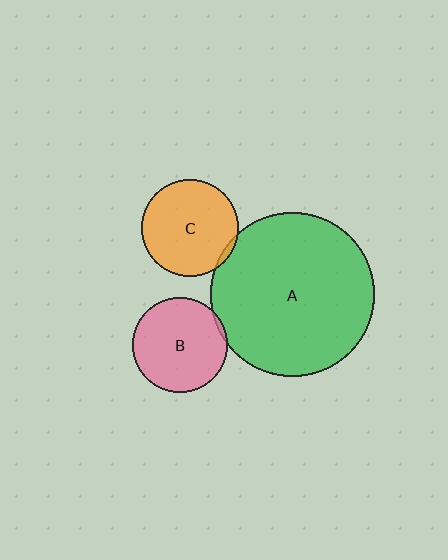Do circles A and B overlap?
Yes.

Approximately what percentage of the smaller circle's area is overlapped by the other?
Approximately 5%.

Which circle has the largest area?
Circle A (green).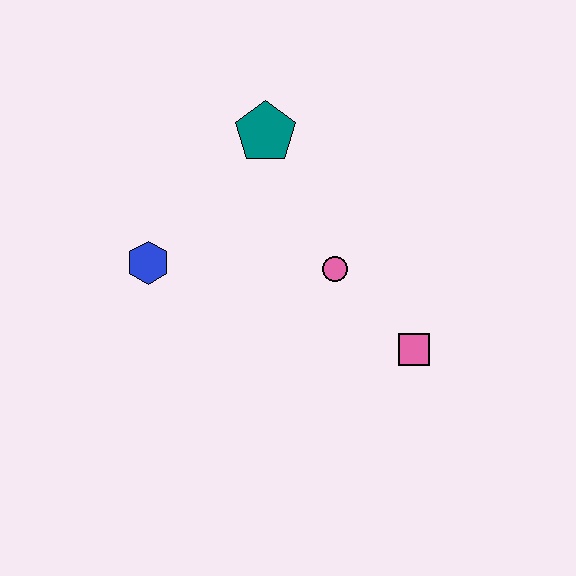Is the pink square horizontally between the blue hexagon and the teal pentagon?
No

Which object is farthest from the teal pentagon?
The pink square is farthest from the teal pentagon.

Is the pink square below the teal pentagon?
Yes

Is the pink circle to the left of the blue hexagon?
No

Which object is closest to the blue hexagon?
The teal pentagon is closest to the blue hexagon.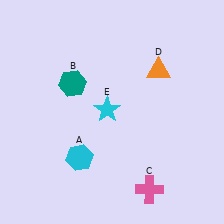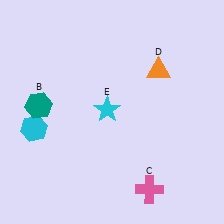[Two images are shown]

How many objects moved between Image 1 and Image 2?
2 objects moved between the two images.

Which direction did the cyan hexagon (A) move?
The cyan hexagon (A) moved left.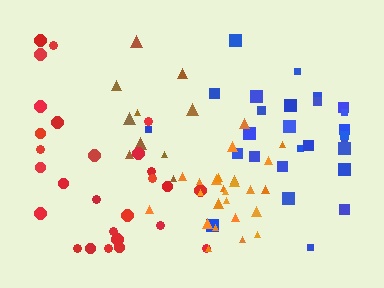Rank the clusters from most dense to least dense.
orange, blue, brown, red.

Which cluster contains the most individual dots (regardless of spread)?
Blue (28).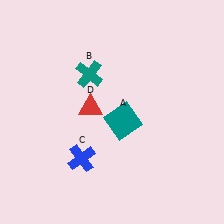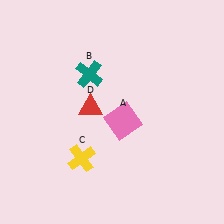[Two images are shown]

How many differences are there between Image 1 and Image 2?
There are 2 differences between the two images.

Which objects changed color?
A changed from teal to pink. C changed from blue to yellow.